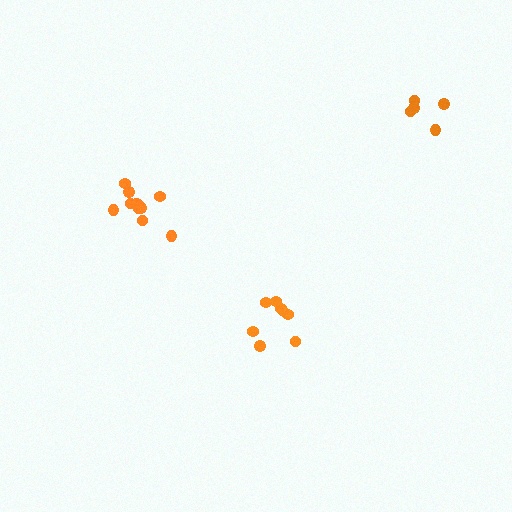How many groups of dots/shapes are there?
There are 3 groups.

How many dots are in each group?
Group 1: 11 dots, Group 2: 8 dots, Group 3: 5 dots (24 total).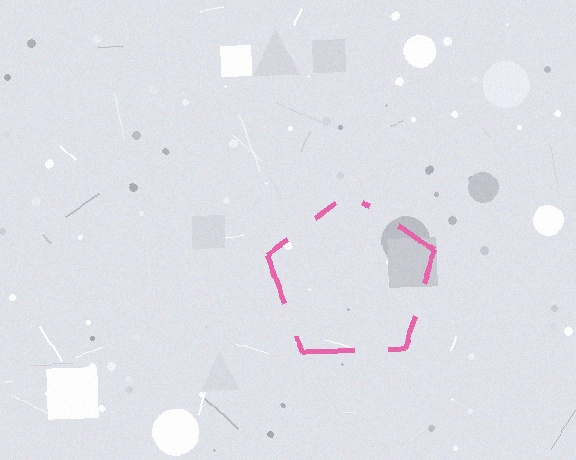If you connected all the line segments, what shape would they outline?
They would outline a pentagon.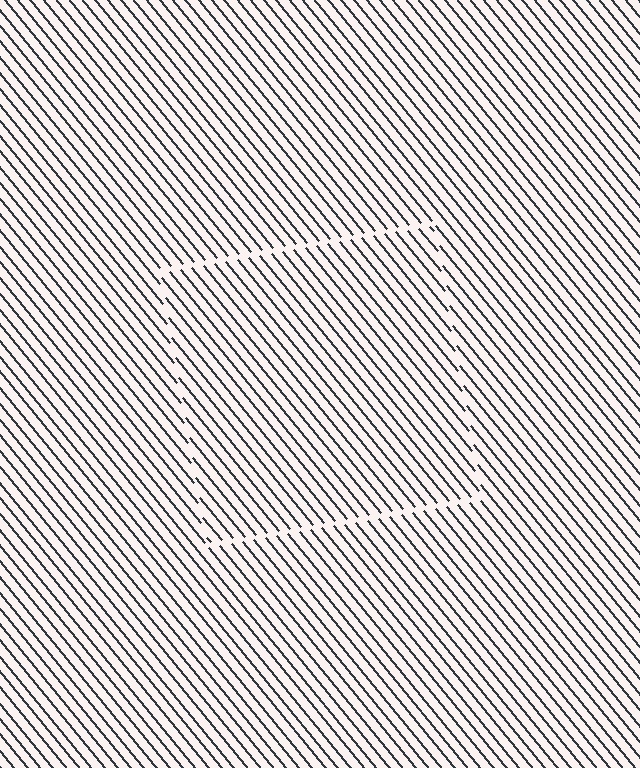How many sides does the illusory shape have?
4 sides — the line-ends trace a square.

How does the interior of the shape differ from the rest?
The interior of the shape contains the same grating, shifted by half a period — the contour is defined by the phase discontinuity where line-ends from the inner and outer gratings abut.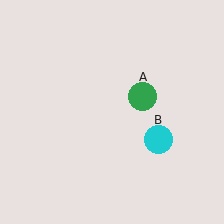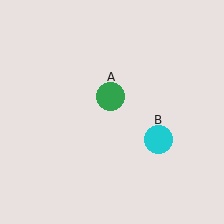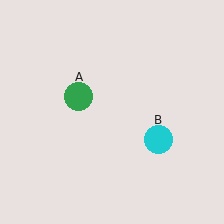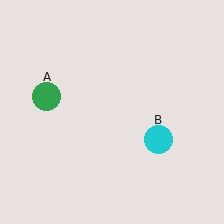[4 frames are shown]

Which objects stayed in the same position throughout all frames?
Cyan circle (object B) remained stationary.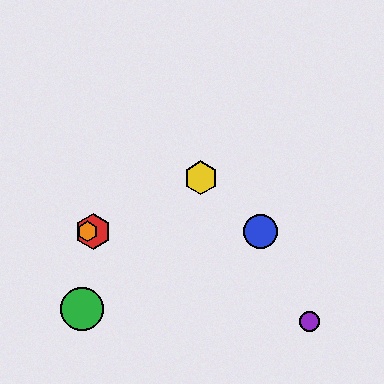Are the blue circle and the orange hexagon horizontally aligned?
Yes, both are at y≈231.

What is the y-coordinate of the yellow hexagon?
The yellow hexagon is at y≈178.